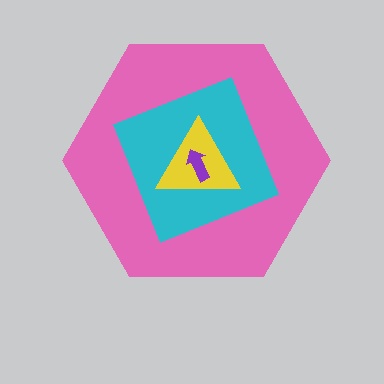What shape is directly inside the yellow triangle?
The purple arrow.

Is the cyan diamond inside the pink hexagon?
Yes.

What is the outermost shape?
The pink hexagon.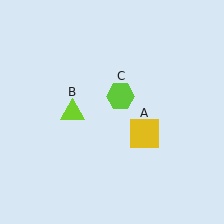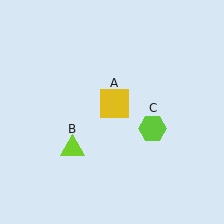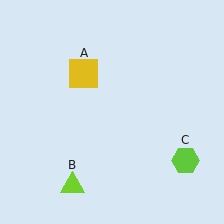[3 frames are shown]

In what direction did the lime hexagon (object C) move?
The lime hexagon (object C) moved down and to the right.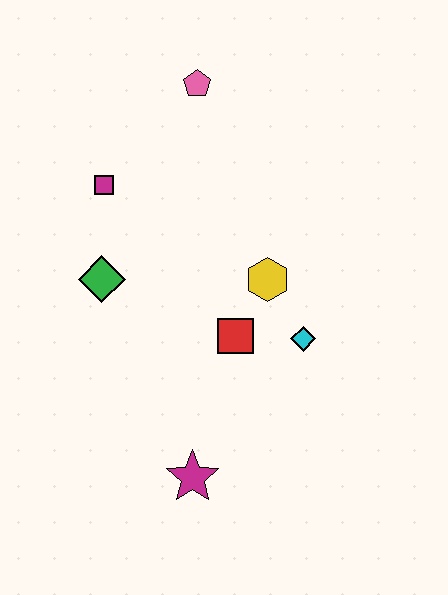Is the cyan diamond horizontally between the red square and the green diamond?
No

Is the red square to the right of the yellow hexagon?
No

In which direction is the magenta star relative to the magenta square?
The magenta star is below the magenta square.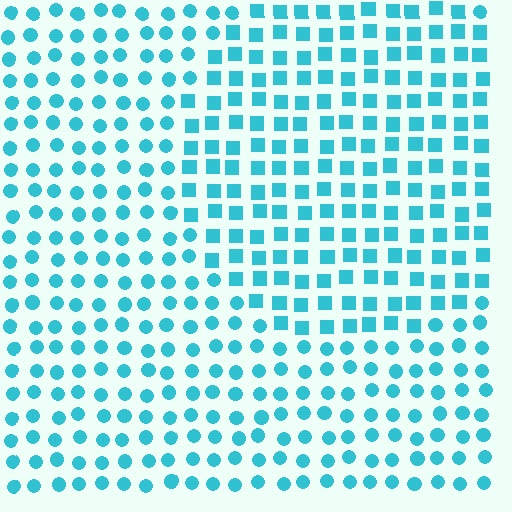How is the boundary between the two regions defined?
The boundary is defined by a change in element shape: squares inside vs. circles outside. All elements share the same color and spacing.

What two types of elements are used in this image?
The image uses squares inside the circle region and circles outside it.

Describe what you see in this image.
The image is filled with small cyan elements arranged in a uniform grid. A circle-shaped region contains squares, while the surrounding area contains circles. The boundary is defined purely by the change in element shape.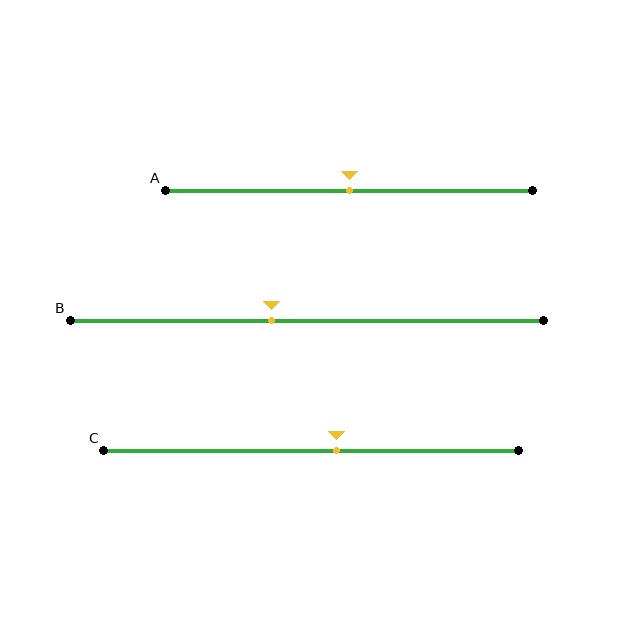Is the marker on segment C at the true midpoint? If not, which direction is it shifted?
No, the marker on segment C is shifted to the right by about 6% of the segment length.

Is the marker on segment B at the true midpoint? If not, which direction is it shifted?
No, the marker on segment B is shifted to the left by about 7% of the segment length.